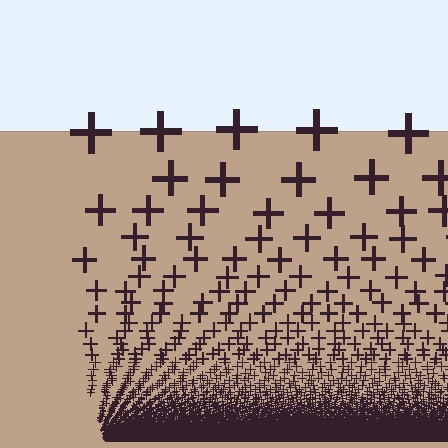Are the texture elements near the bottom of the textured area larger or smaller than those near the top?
Smaller. The gradient is inverted — elements near the bottom are smaller and denser.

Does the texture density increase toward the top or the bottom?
Density increases toward the bottom.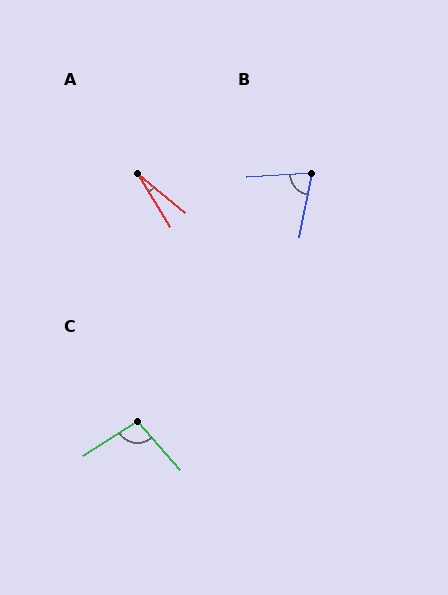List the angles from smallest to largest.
A (19°), B (75°), C (99°).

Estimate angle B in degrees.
Approximately 75 degrees.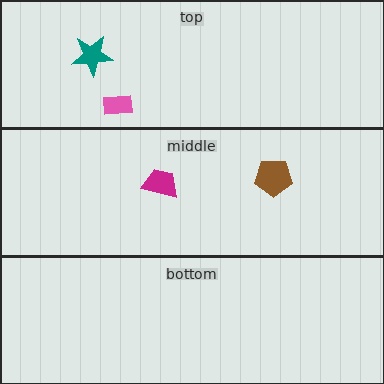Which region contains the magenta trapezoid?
The middle region.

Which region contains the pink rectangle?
The top region.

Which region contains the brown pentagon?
The middle region.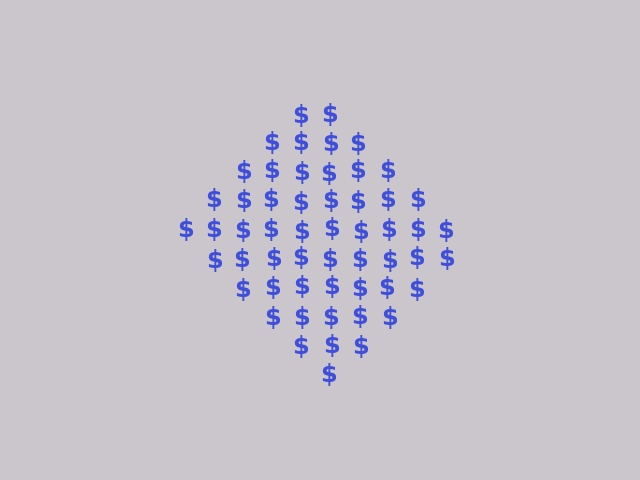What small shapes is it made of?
It is made of small dollar signs.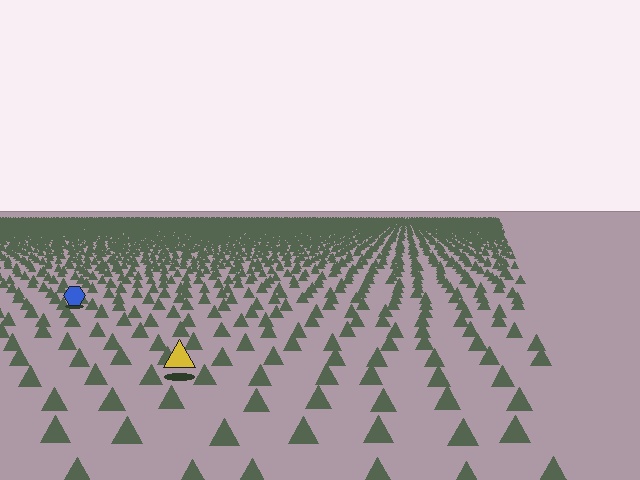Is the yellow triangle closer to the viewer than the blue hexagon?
Yes. The yellow triangle is closer — you can tell from the texture gradient: the ground texture is coarser near it.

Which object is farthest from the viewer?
The blue hexagon is farthest from the viewer. It appears smaller and the ground texture around it is denser.